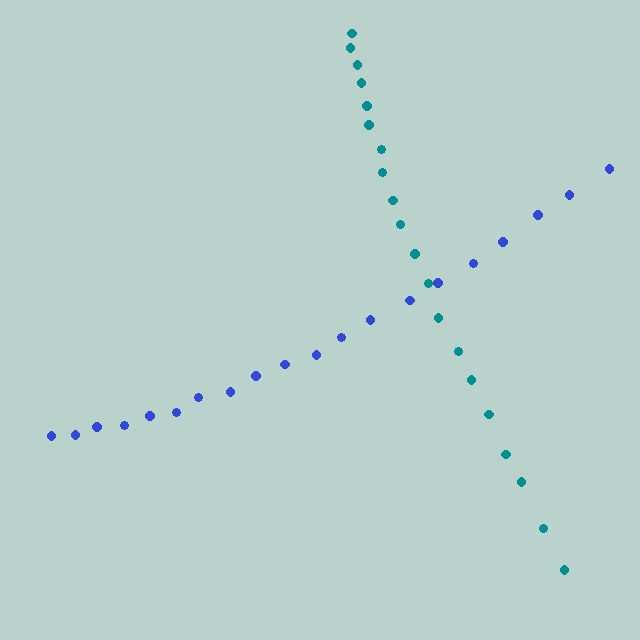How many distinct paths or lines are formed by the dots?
There are 2 distinct paths.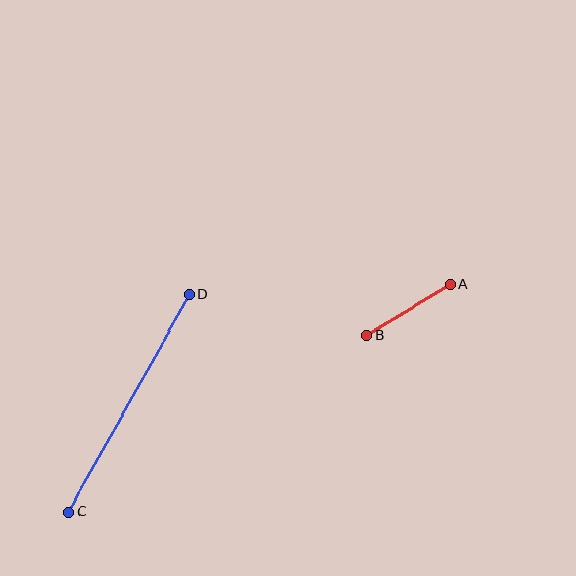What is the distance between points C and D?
The distance is approximately 249 pixels.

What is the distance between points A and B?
The distance is approximately 98 pixels.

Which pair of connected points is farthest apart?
Points C and D are farthest apart.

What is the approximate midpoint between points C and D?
The midpoint is at approximately (129, 403) pixels.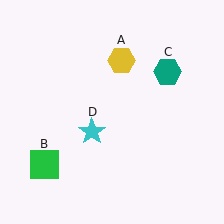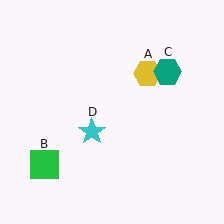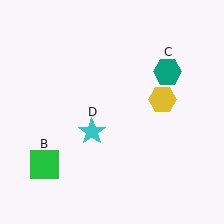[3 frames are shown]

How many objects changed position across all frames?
1 object changed position: yellow hexagon (object A).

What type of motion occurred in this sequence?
The yellow hexagon (object A) rotated clockwise around the center of the scene.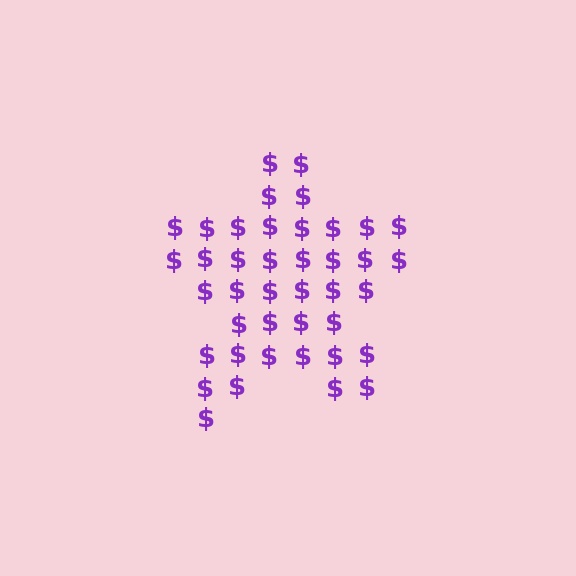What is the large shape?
The large shape is a star.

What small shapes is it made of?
It is made of small dollar signs.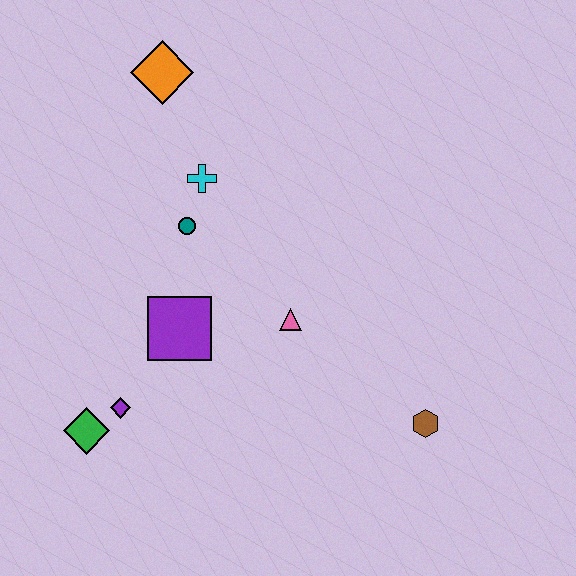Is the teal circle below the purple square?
No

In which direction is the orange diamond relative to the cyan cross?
The orange diamond is above the cyan cross.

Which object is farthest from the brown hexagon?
The orange diamond is farthest from the brown hexagon.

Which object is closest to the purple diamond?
The green diamond is closest to the purple diamond.